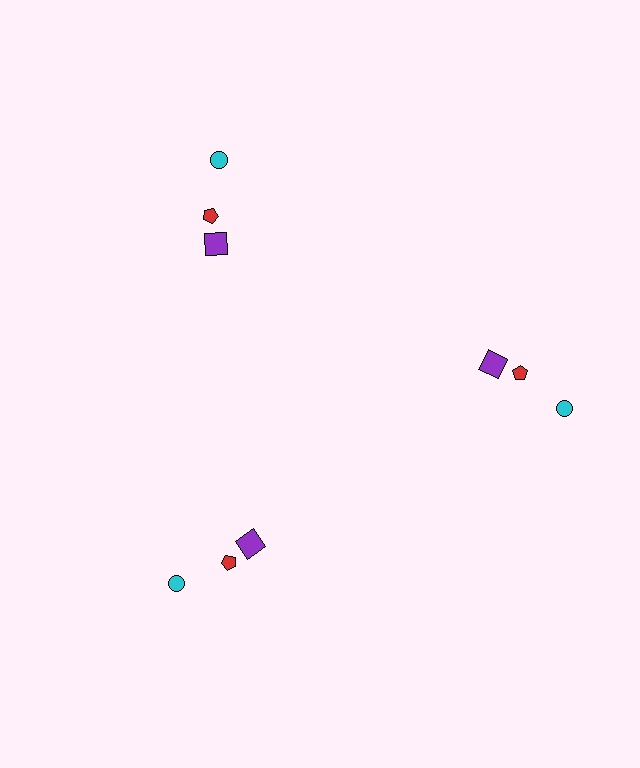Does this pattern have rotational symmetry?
Yes, this pattern has 3-fold rotational symmetry. It looks the same after rotating 120 degrees around the center.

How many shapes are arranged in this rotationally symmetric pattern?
There are 9 shapes, arranged in 3 groups of 3.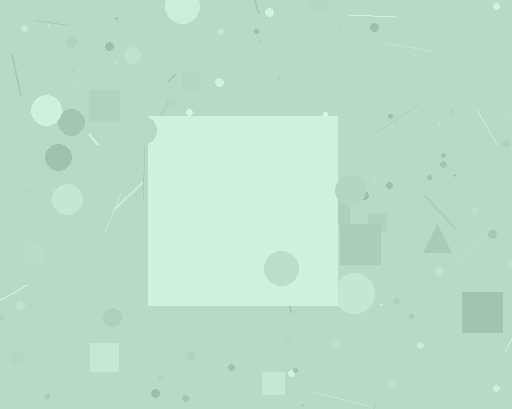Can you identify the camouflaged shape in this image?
The camouflaged shape is a square.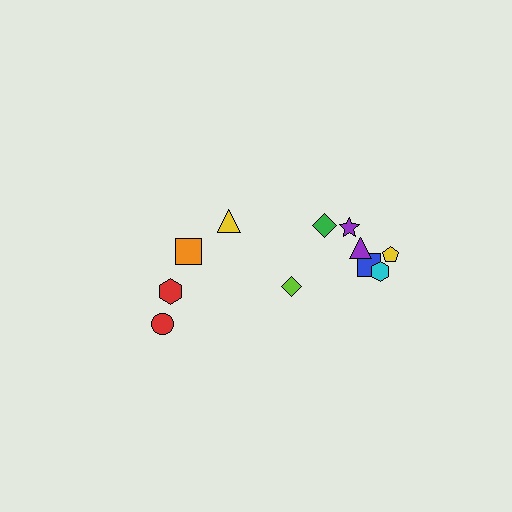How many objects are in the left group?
There are 4 objects.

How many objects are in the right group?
There are 7 objects.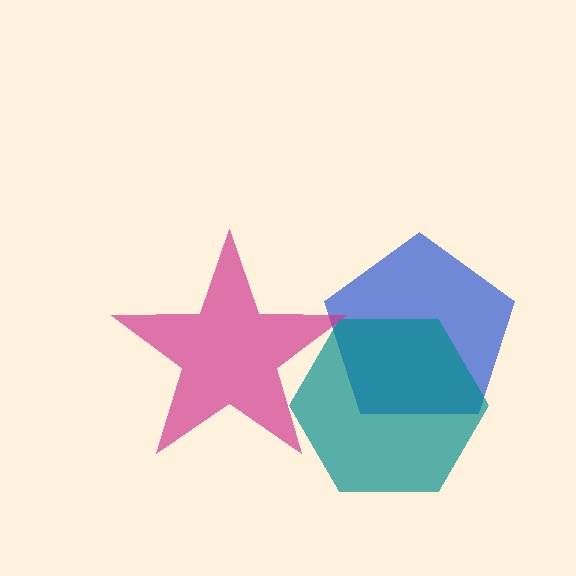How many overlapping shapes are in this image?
There are 3 overlapping shapes in the image.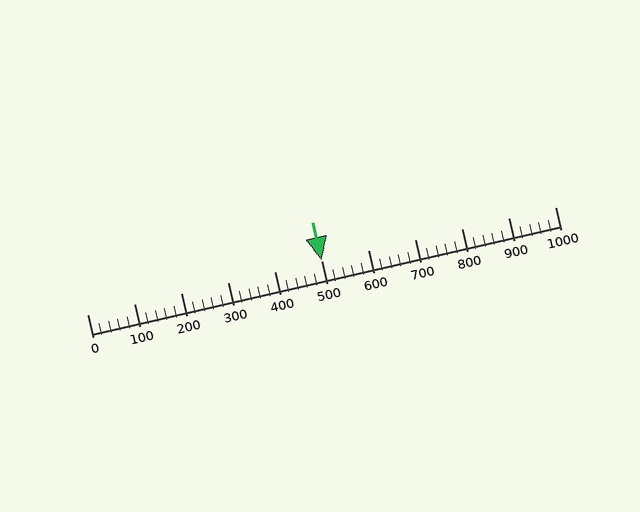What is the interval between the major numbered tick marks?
The major tick marks are spaced 100 units apart.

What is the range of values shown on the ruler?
The ruler shows values from 0 to 1000.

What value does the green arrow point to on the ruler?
The green arrow points to approximately 500.